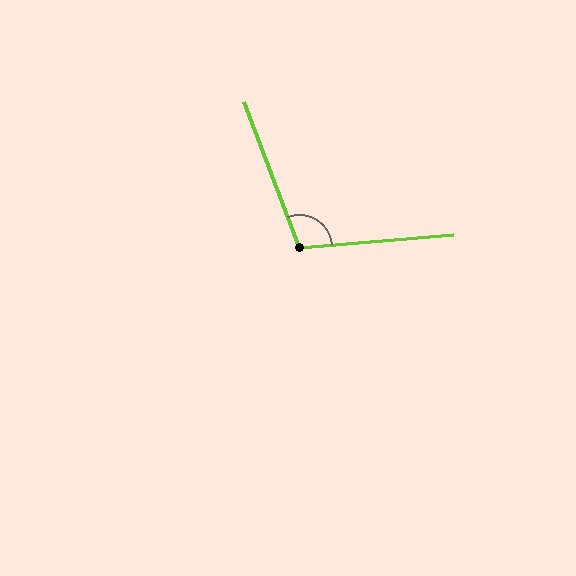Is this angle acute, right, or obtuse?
It is obtuse.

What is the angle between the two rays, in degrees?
Approximately 106 degrees.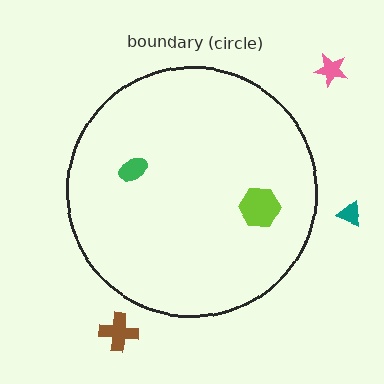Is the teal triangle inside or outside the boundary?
Outside.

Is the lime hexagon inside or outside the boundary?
Inside.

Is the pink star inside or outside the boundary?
Outside.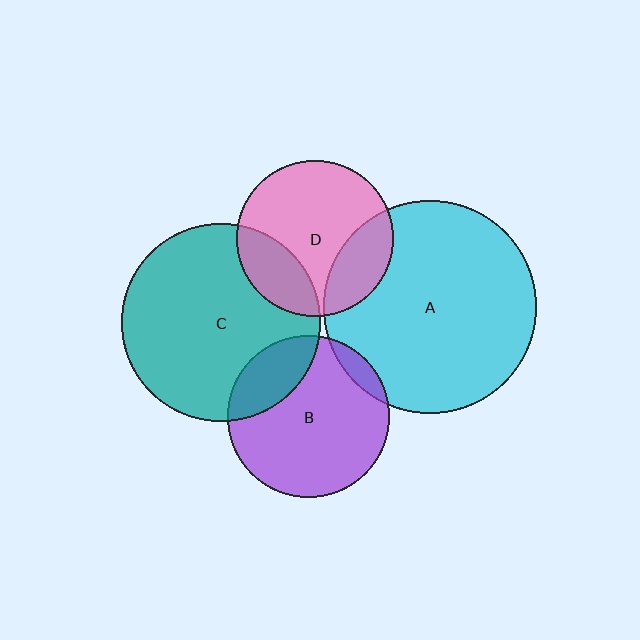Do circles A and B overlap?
Yes.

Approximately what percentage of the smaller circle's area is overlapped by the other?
Approximately 5%.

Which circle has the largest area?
Circle A (cyan).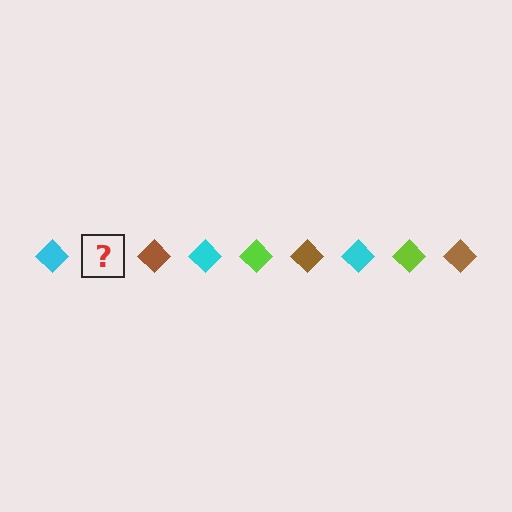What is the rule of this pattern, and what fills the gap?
The rule is that the pattern cycles through cyan, lime, brown diamonds. The gap should be filled with a lime diamond.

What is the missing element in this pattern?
The missing element is a lime diamond.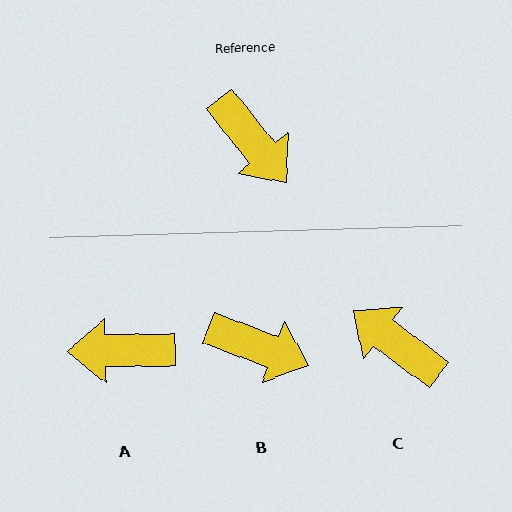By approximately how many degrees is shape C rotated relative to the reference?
Approximately 166 degrees clockwise.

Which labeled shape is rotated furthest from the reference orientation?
C, about 166 degrees away.